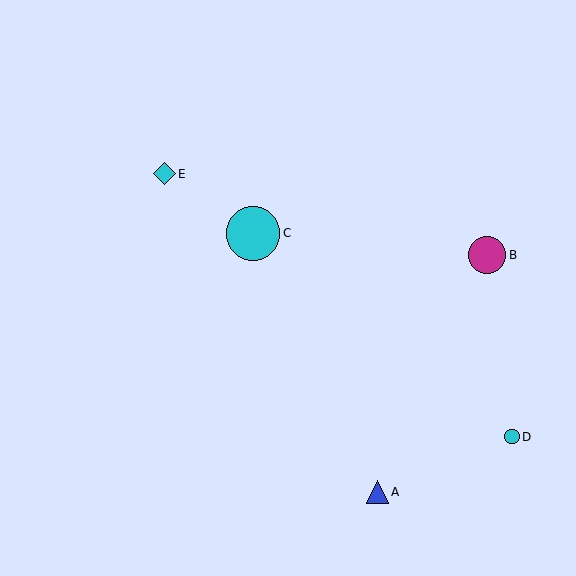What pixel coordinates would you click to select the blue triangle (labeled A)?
Click at (377, 492) to select the blue triangle A.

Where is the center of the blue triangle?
The center of the blue triangle is at (377, 492).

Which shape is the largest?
The cyan circle (labeled C) is the largest.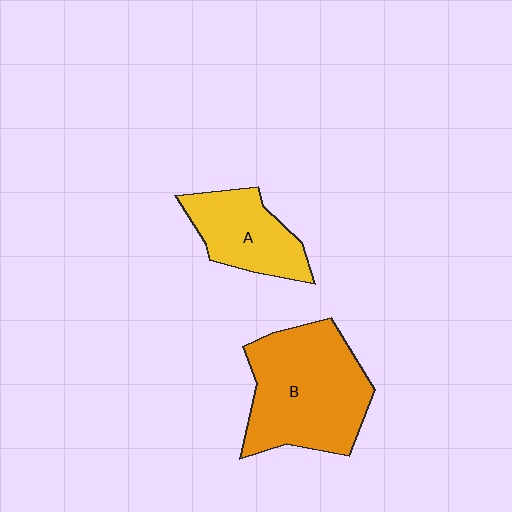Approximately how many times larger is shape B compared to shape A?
Approximately 1.8 times.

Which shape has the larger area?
Shape B (orange).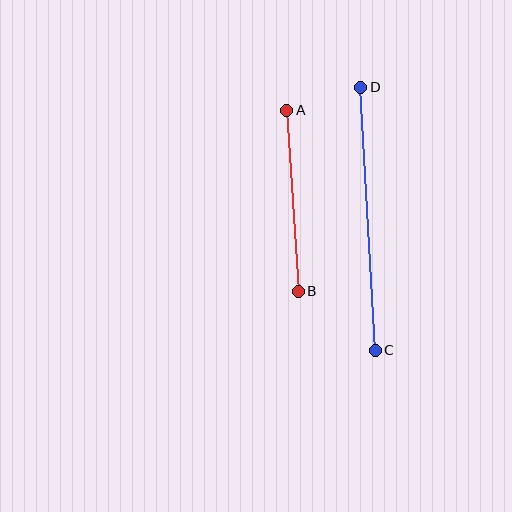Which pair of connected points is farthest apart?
Points C and D are farthest apart.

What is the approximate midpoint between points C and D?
The midpoint is at approximately (368, 219) pixels.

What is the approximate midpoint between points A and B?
The midpoint is at approximately (292, 201) pixels.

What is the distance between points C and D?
The distance is approximately 263 pixels.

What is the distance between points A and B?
The distance is approximately 182 pixels.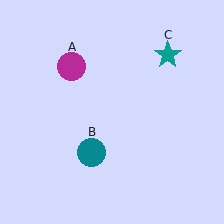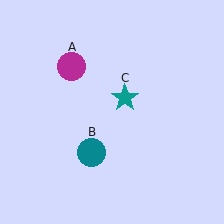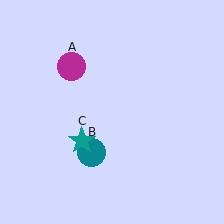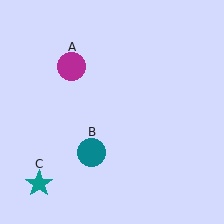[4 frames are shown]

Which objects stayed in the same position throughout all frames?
Magenta circle (object A) and teal circle (object B) remained stationary.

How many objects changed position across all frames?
1 object changed position: teal star (object C).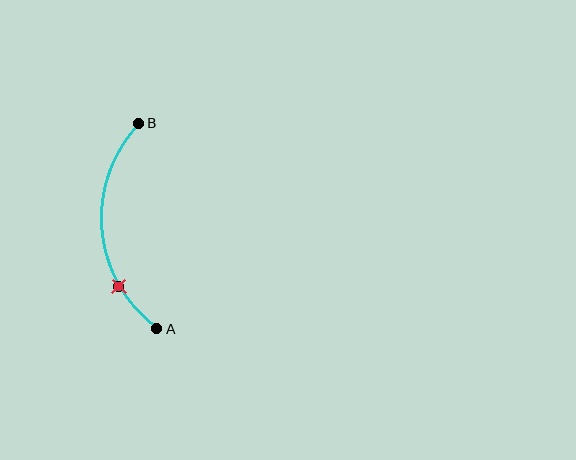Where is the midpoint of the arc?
The arc midpoint is the point on the curve farthest from the straight line joining A and B. It sits to the left of that line.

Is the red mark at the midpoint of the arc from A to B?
No. The red mark lies on the arc but is closer to endpoint A. The arc midpoint would be at the point on the curve equidistant along the arc from both A and B.